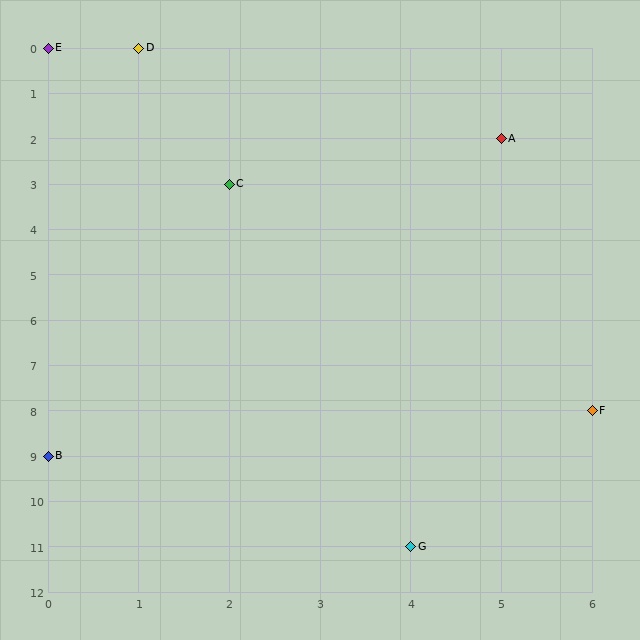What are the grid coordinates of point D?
Point D is at grid coordinates (1, 0).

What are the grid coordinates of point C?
Point C is at grid coordinates (2, 3).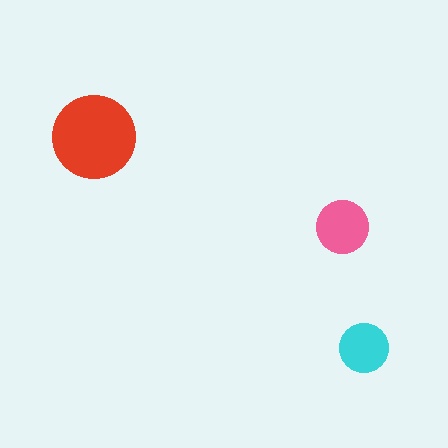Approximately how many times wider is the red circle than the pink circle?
About 1.5 times wider.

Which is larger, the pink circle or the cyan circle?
The pink one.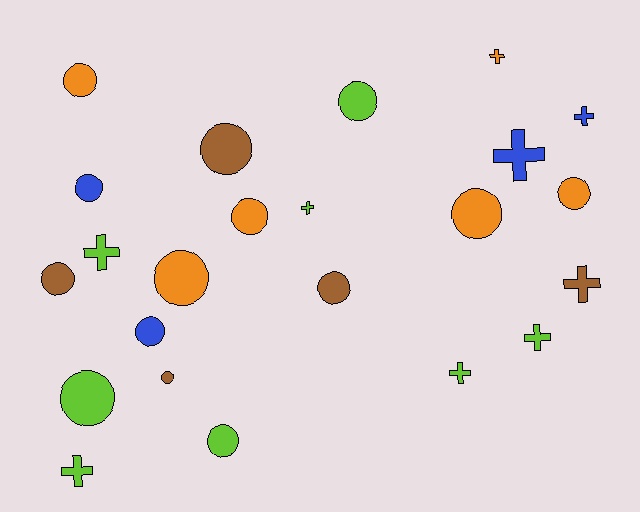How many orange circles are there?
There are 5 orange circles.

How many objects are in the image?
There are 23 objects.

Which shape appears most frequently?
Circle, with 14 objects.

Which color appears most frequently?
Lime, with 8 objects.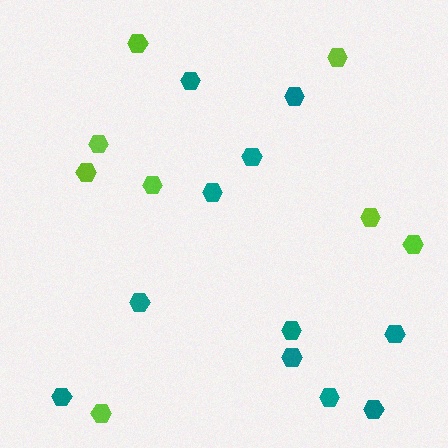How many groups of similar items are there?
There are 2 groups: one group of lime hexagons (8) and one group of teal hexagons (11).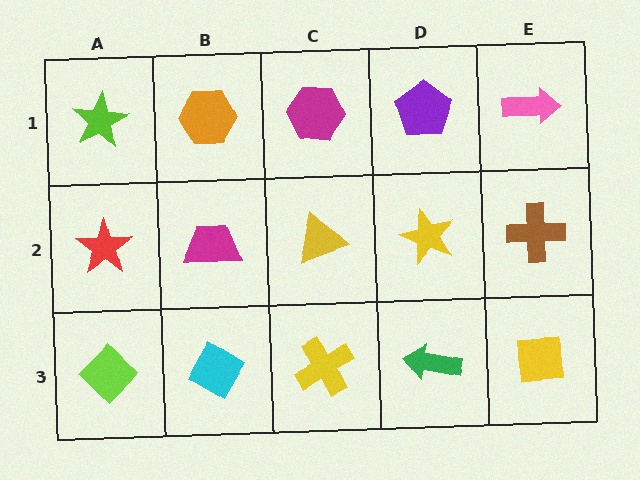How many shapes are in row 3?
5 shapes.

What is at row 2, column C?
A yellow triangle.